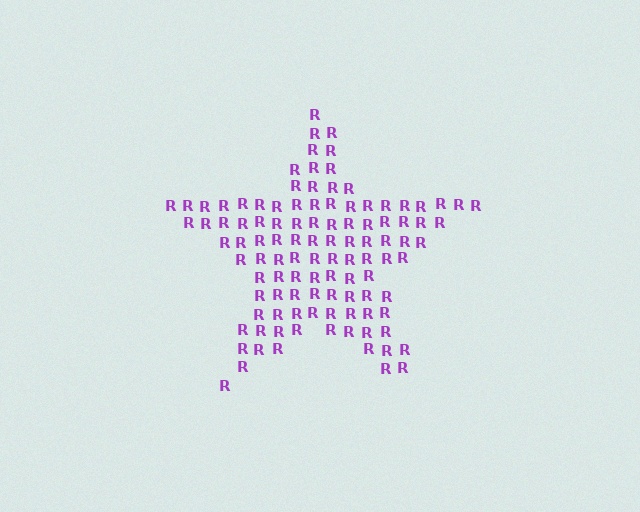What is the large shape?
The large shape is a star.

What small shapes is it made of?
It is made of small letter R's.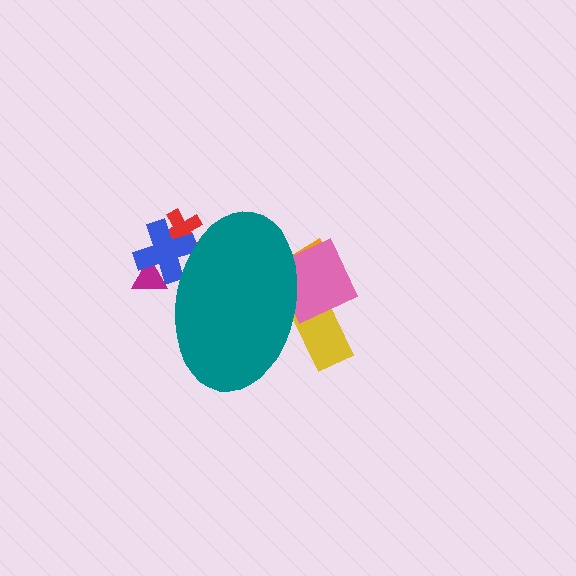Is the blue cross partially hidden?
Yes, the blue cross is partially hidden behind the teal ellipse.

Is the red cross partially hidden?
Yes, the red cross is partially hidden behind the teal ellipse.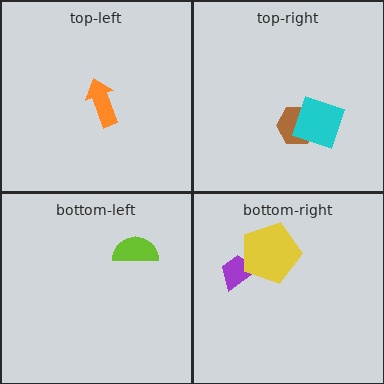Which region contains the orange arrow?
The top-left region.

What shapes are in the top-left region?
The orange arrow.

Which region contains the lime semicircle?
The bottom-left region.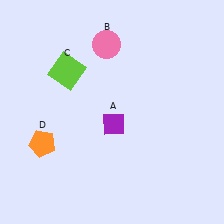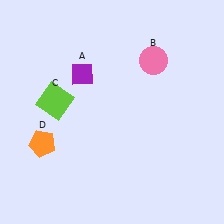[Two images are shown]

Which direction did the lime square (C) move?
The lime square (C) moved down.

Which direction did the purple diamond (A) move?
The purple diamond (A) moved up.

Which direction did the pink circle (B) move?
The pink circle (B) moved right.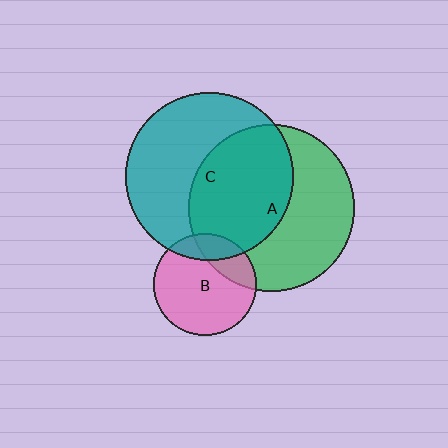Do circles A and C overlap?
Yes.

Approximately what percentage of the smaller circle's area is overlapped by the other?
Approximately 50%.